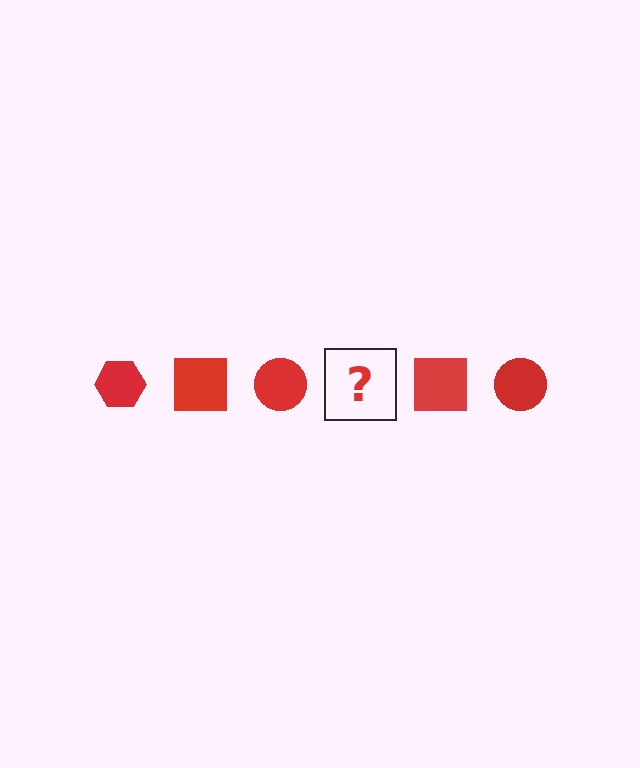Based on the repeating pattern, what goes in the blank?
The blank should be a red hexagon.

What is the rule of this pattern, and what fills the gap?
The rule is that the pattern cycles through hexagon, square, circle shapes in red. The gap should be filled with a red hexagon.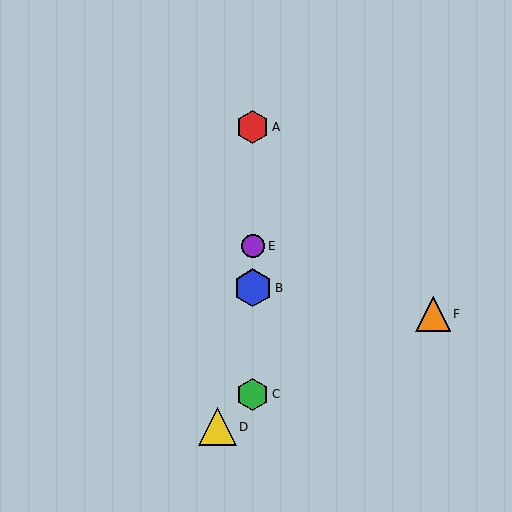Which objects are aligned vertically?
Objects A, B, C, E are aligned vertically.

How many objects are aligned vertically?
4 objects (A, B, C, E) are aligned vertically.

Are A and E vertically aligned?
Yes, both are at x≈253.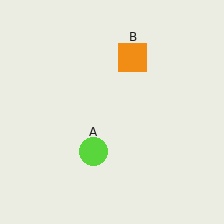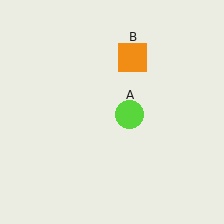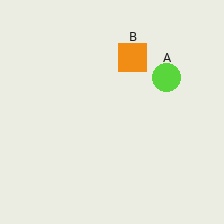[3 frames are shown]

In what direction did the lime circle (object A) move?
The lime circle (object A) moved up and to the right.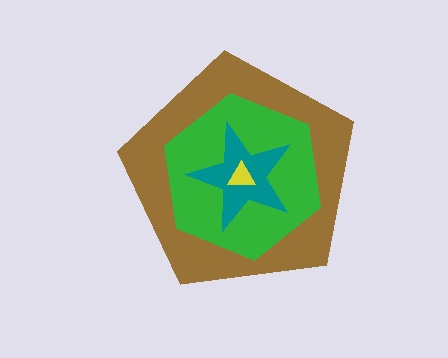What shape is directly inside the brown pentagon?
The green hexagon.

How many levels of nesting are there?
4.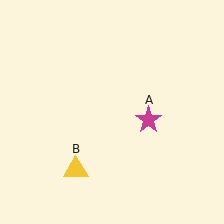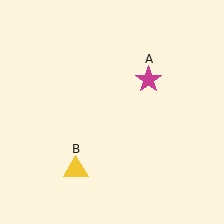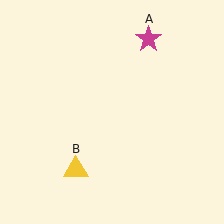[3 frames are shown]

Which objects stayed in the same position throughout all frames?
Yellow triangle (object B) remained stationary.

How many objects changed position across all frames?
1 object changed position: magenta star (object A).